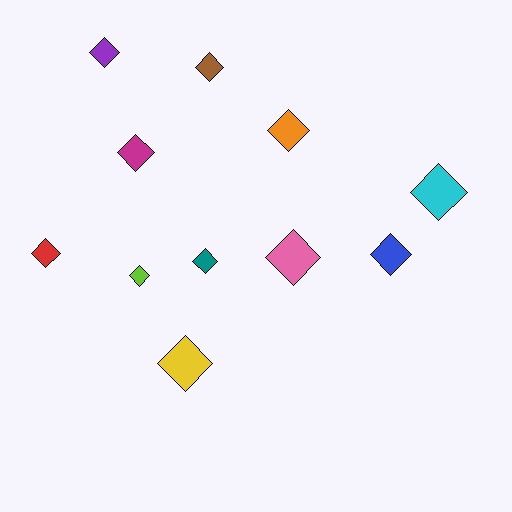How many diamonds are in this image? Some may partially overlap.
There are 11 diamonds.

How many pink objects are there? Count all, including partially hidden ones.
There is 1 pink object.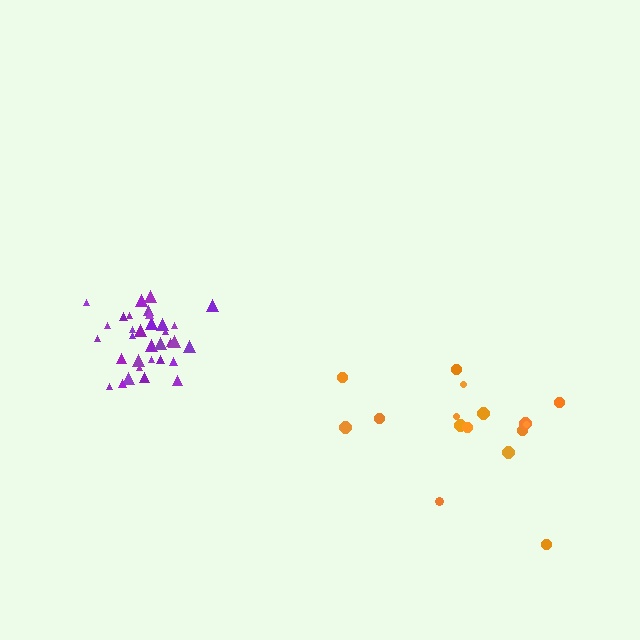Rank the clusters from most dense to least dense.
purple, orange.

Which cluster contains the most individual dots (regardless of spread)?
Purple (34).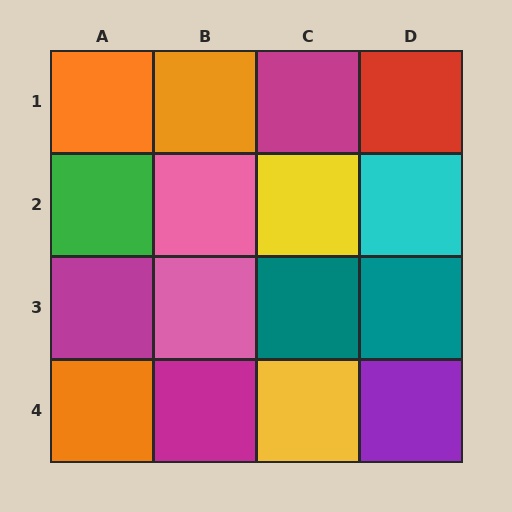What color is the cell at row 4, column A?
Orange.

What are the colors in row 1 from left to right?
Orange, orange, magenta, red.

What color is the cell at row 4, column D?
Purple.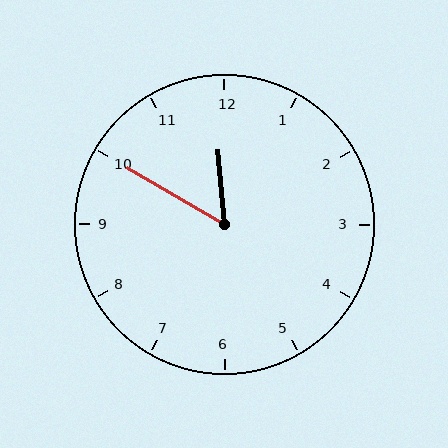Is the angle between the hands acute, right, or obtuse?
It is acute.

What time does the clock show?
11:50.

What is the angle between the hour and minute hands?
Approximately 55 degrees.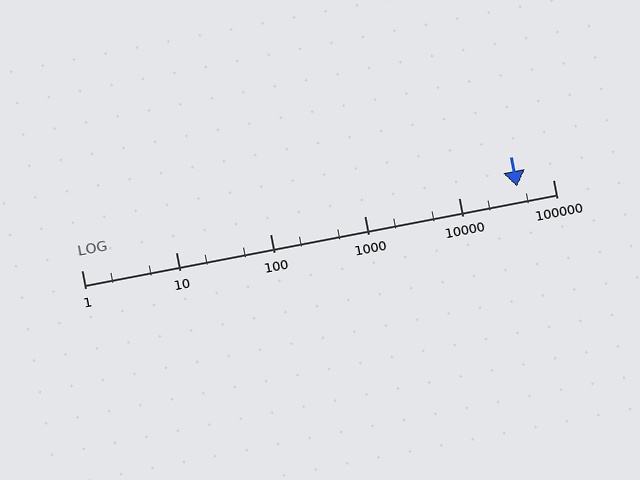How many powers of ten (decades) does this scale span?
The scale spans 5 decades, from 1 to 100000.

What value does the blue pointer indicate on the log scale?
The pointer indicates approximately 42000.